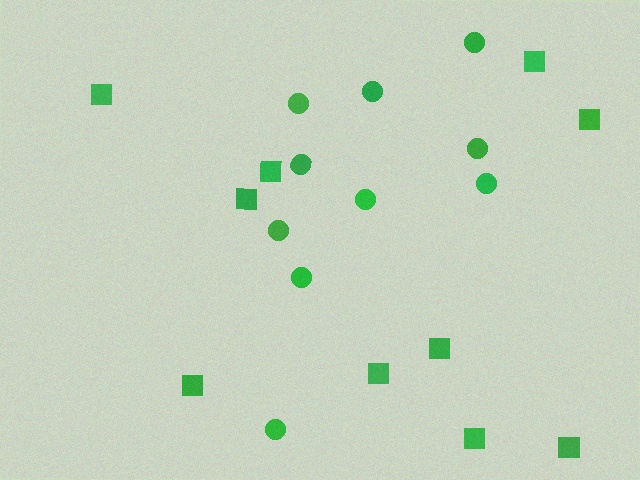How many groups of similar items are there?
There are 2 groups: one group of squares (10) and one group of circles (10).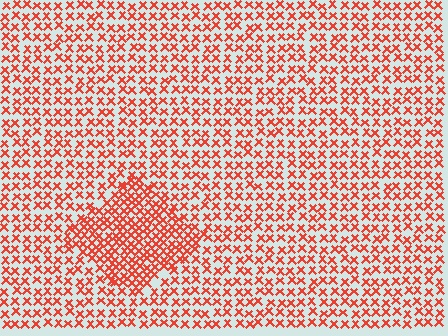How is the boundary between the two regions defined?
The boundary is defined by a change in element density (approximately 1.8x ratio). All elements are the same color, size, and shape.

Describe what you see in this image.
The image contains small red elements arranged at two different densities. A diamond-shaped region is visible where the elements are more densely packed than the surrounding area.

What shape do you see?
I see a diamond.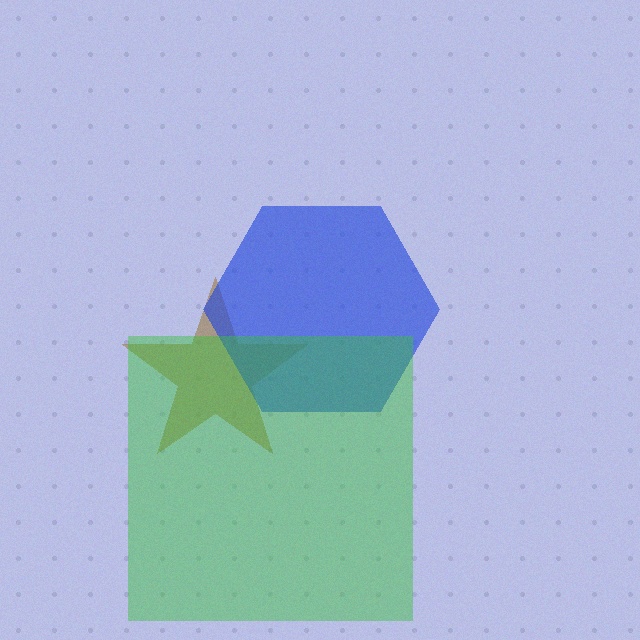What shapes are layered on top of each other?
The layered shapes are: a brown star, a blue hexagon, a green square.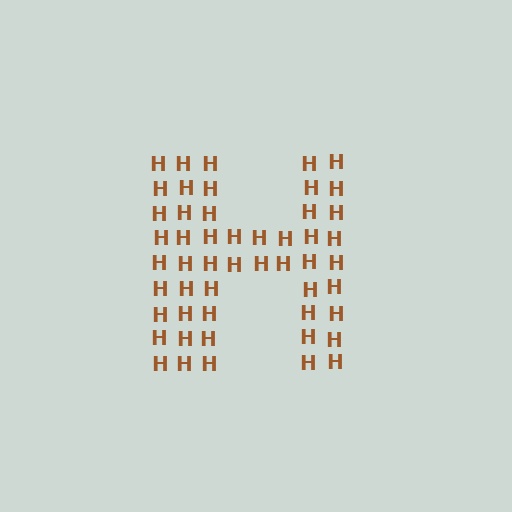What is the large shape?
The large shape is the letter H.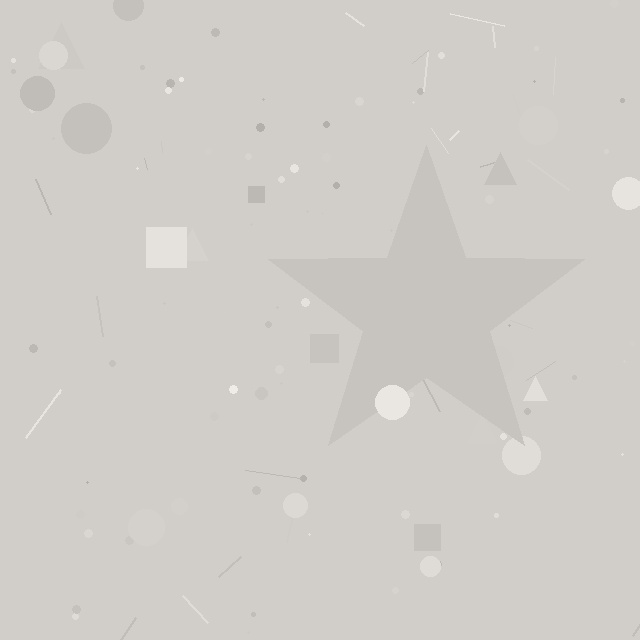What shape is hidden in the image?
A star is hidden in the image.